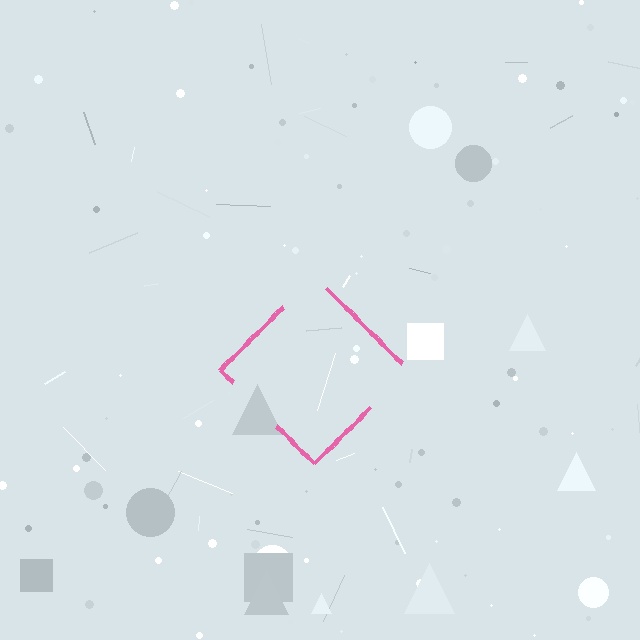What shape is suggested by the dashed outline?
The dashed outline suggests a diamond.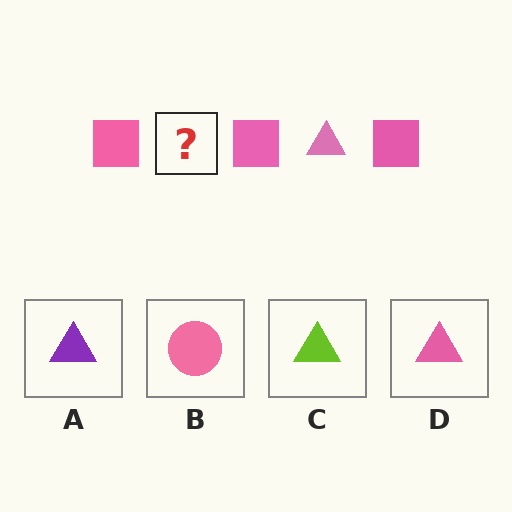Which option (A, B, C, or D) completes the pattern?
D.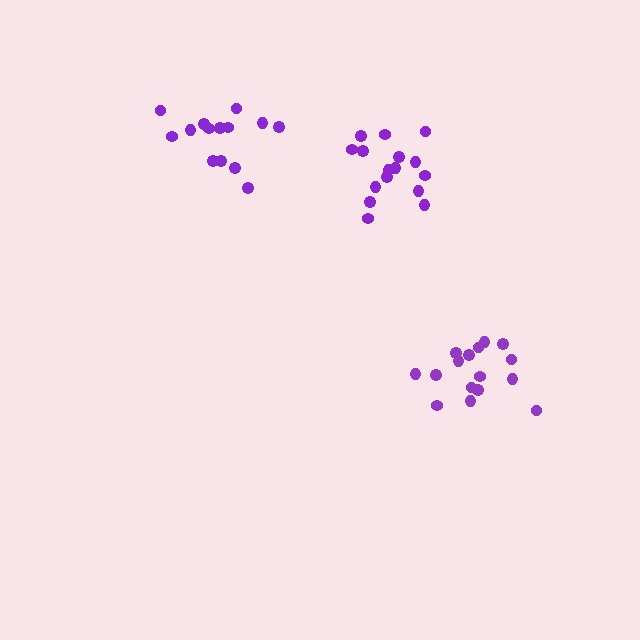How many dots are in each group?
Group 1: 16 dots, Group 2: 14 dots, Group 3: 16 dots (46 total).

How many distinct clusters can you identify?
There are 3 distinct clusters.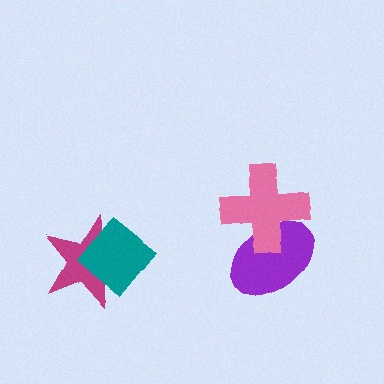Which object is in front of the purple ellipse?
The pink cross is in front of the purple ellipse.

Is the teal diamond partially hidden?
No, no other shape covers it.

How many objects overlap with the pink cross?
1 object overlaps with the pink cross.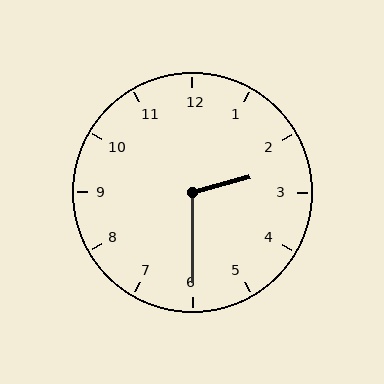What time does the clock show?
2:30.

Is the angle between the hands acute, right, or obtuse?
It is obtuse.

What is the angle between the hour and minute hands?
Approximately 105 degrees.